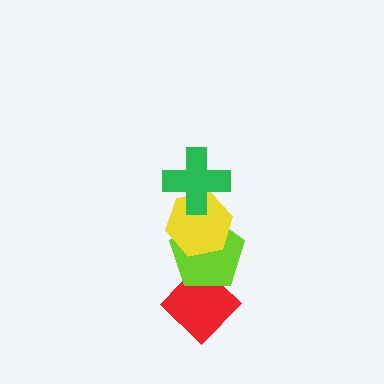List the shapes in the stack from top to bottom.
From top to bottom: the green cross, the yellow hexagon, the lime pentagon, the red diamond.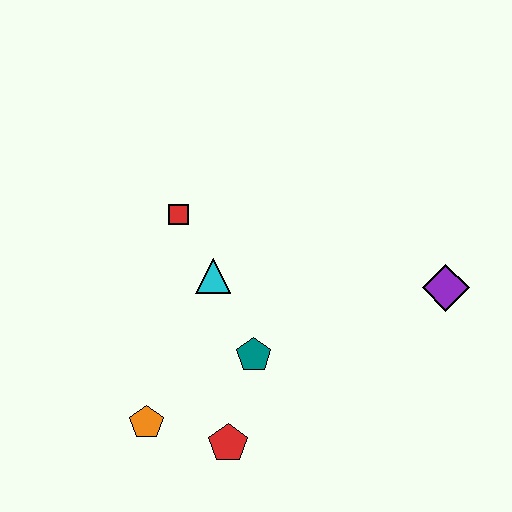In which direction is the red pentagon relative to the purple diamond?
The red pentagon is to the left of the purple diamond.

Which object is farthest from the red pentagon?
The purple diamond is farthest from the red pentagon.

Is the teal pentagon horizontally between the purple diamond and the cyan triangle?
Yes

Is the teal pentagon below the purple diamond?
Yes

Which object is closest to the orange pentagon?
The red pentagon is closest to the orange pentagon.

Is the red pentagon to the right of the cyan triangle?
Yes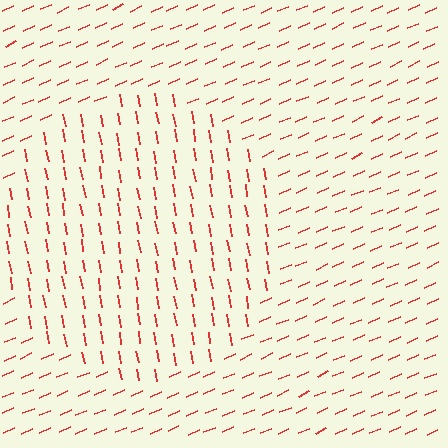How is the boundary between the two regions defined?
The boundary is defined purely by a change in line orientation (approximately 76 degrees difference). All lines are the same color and thickness.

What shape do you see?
I see a circle.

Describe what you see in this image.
The image is filled with small red line segments. A circle region in the image has lines oriented differently from the surrounding lines, creating a visible texture boundary.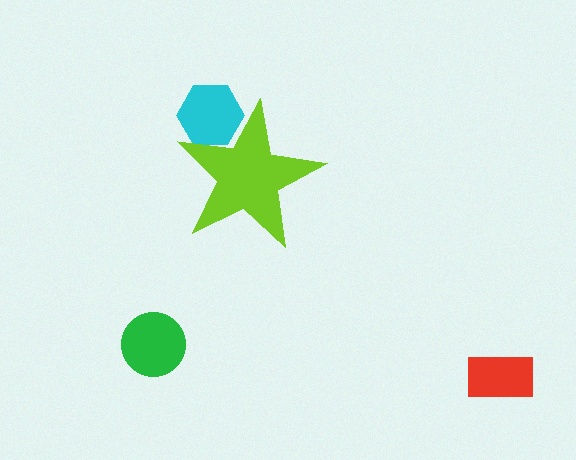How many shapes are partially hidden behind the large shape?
1 shape is partially hidden.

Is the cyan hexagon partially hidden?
Yes, the cyan hexagon is partially hidden behind the lime star.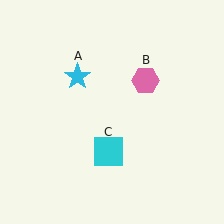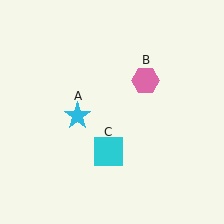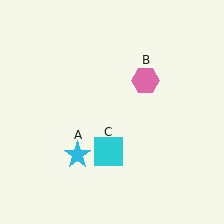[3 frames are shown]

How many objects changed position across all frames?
1 object changed position: cyan star (object A).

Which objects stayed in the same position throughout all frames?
Pink hexagon (object B) and cyan square (object C) remained stationary.